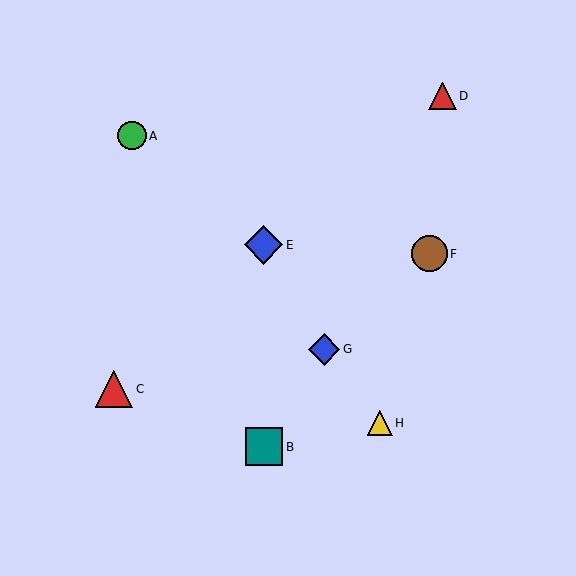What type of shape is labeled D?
Shape D is a red triangle.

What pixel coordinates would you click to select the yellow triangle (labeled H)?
Click at (380, 423) to select the yellow triangle H.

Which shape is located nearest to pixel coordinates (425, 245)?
The brown circle (labeled F) at (429, 254) is nearest to that location.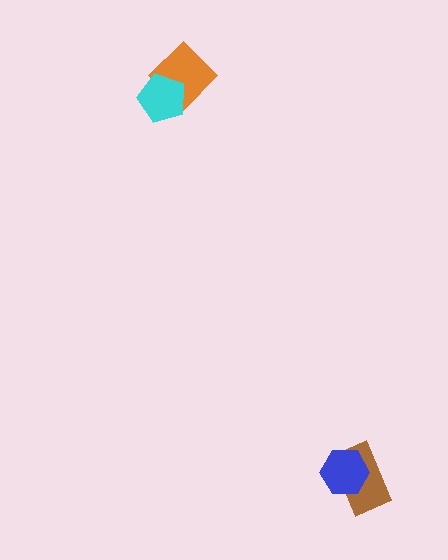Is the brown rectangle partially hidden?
Yes, it is partially covered by another shape.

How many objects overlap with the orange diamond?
1 object overlaps with the orange diamond.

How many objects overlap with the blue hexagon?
1 object overlaps with the blue hexagon.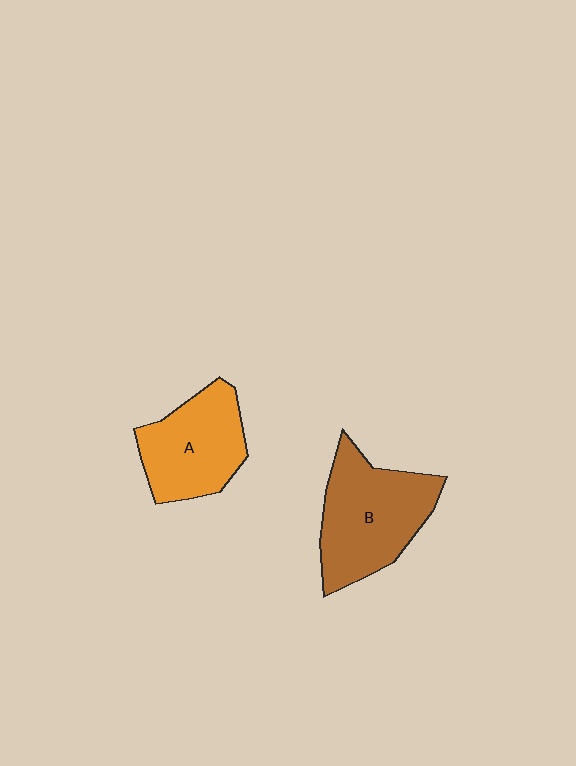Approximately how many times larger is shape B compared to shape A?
Approximately 1.2 times.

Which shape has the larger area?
Shape B (brown).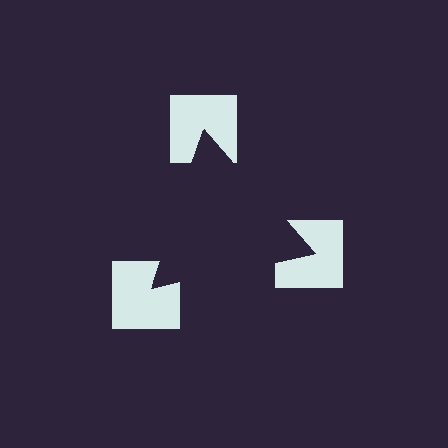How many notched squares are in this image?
There are 3 — one at each vertex of the illusory triangle.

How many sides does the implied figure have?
3 sides.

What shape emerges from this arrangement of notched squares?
An illusory triangle — its edges are inferred from the aligned wedge cuts in the notched squares, not physically drawn.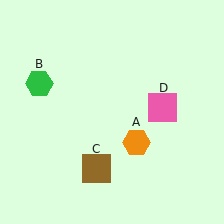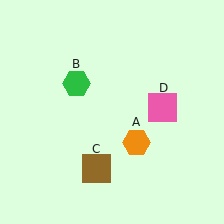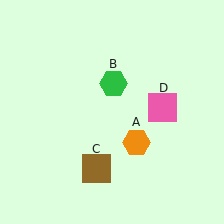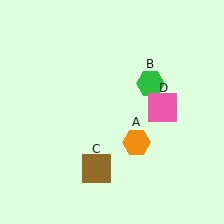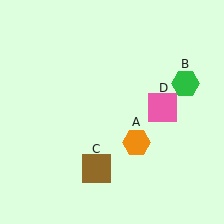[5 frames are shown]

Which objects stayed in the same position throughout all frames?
Orange hexagon (object A) and brown square (object C) and pink square (object D) remained stationary.